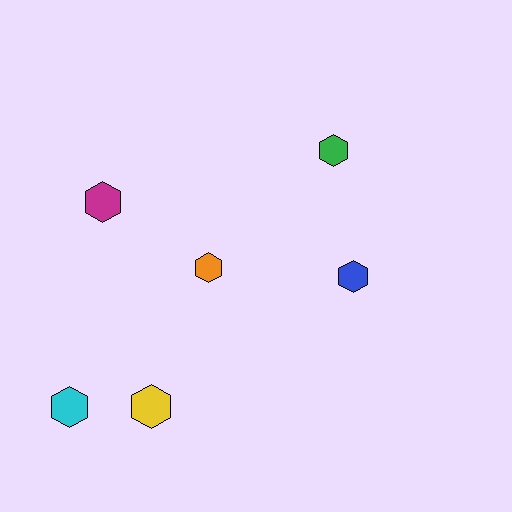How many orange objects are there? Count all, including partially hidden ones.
There is 1 orange object.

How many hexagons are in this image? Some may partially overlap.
There are 6 hexagons.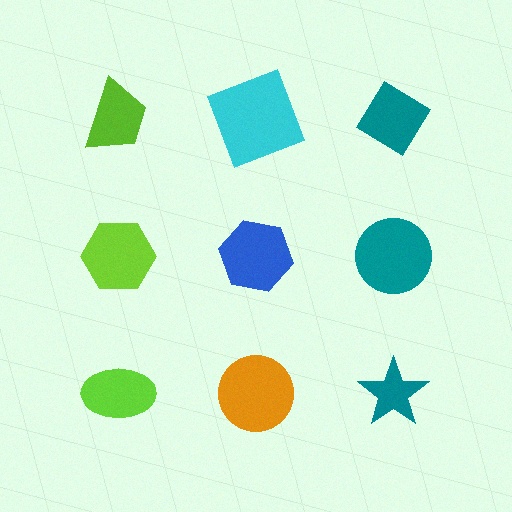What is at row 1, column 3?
A teal diamond.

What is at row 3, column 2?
An orange circle.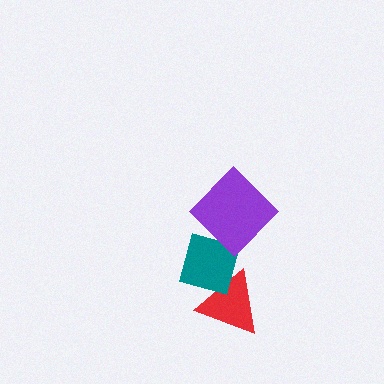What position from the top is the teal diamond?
The teal diamond is 2nd from the top.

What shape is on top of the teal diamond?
The purple diamond is on top of the teal diamond.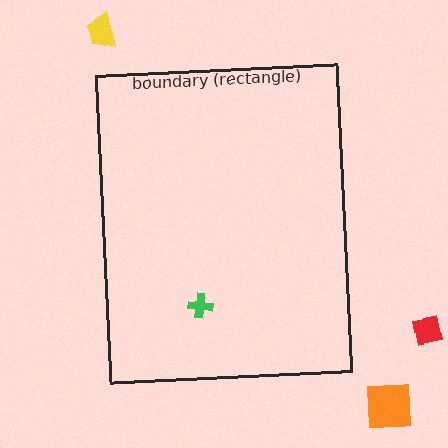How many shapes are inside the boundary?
1 inside, 3 outside.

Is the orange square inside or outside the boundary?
Outside.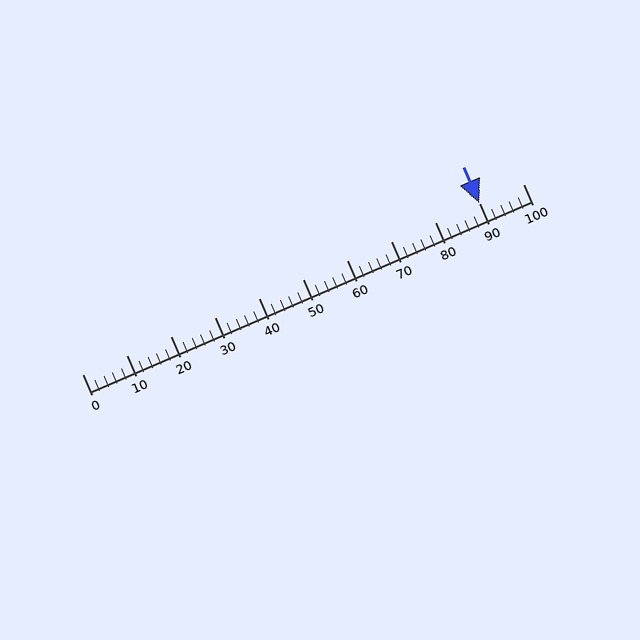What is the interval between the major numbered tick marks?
The major tick marks are spaced 10 units apart.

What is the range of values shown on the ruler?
The ruler shows values from 0 to 100.